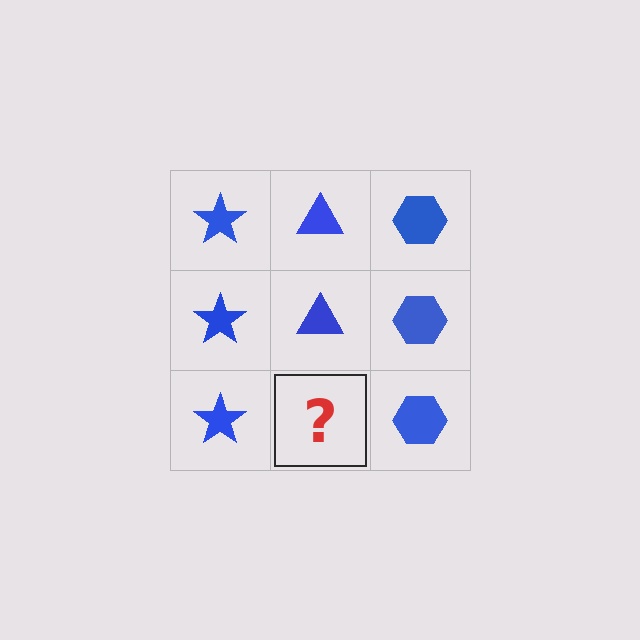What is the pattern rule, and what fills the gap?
The rule is that each column has a consistent shape. The gap should be filled with a blue triangle.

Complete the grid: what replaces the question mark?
The question mark should be replaced with a blue triangle.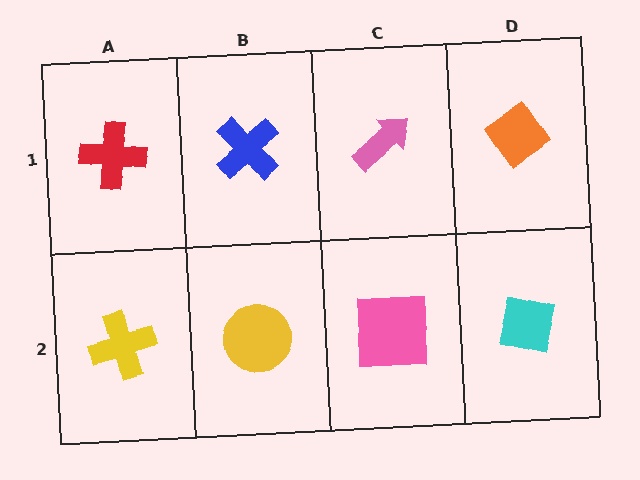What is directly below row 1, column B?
A yellow circle.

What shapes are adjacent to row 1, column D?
A cyan square (row 2, column D), a pink arrow (row 1, column C).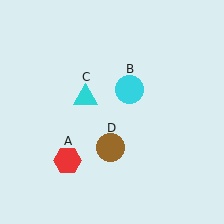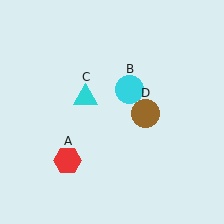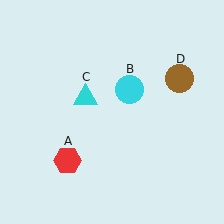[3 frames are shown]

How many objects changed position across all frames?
1 object changed position: brown circle (object D).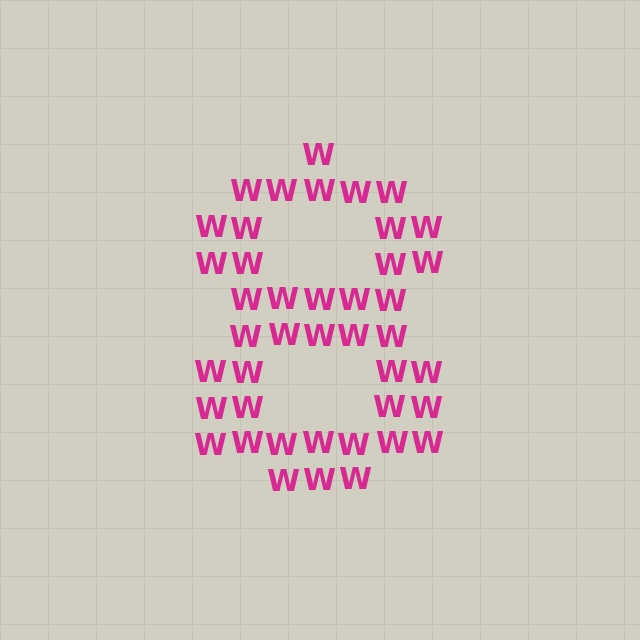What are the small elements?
The small elements are letter W's.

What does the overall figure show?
The overall figure shows the digit 8.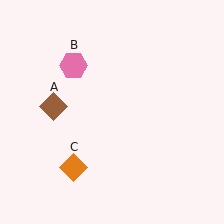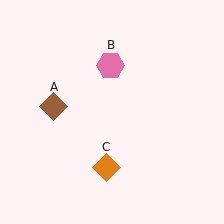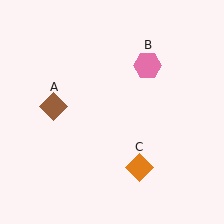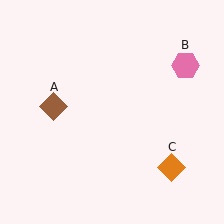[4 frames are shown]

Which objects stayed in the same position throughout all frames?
Brown diamond (object A) remained stationary.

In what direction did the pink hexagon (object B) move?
The pink hexagon (object B) moved right.